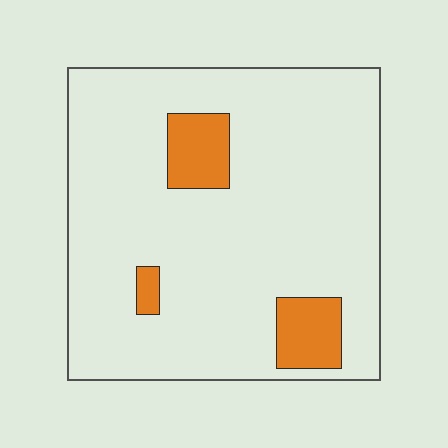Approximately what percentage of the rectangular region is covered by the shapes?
Approximately 10%.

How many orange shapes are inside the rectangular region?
3.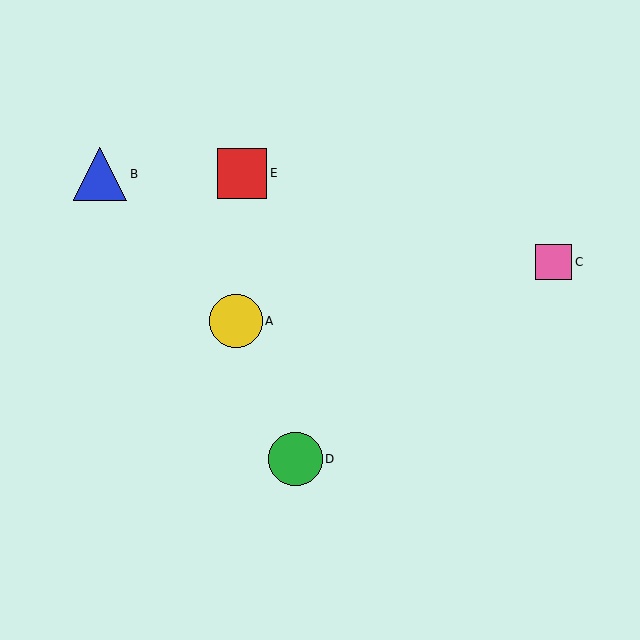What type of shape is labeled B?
Shape B is a blue triangle.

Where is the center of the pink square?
The center of the pink square is at (554, 262).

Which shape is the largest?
The green circle (labeled D) is the largest.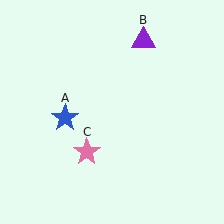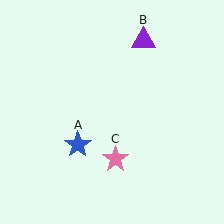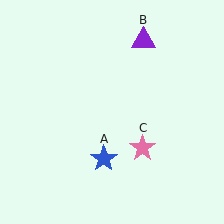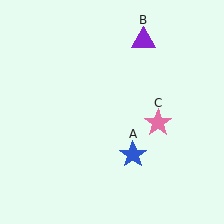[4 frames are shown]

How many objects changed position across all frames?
2 objects changed position: blue star (object A), pink star (object C).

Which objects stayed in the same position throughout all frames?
Purple triangle (object B) remained stationary.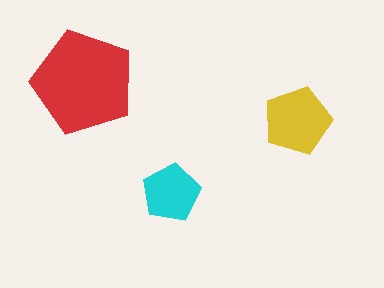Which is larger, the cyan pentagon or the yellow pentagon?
The yellow one.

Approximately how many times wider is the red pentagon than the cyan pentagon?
About 2 times wider.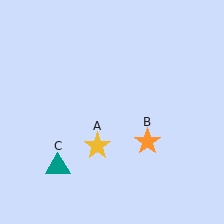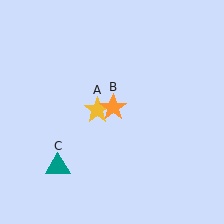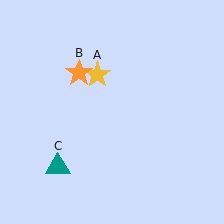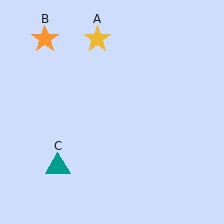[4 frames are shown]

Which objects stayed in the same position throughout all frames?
Teal triangle (object C) remained stationary.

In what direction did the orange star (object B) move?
The orange star (object B) moved up and to the left.